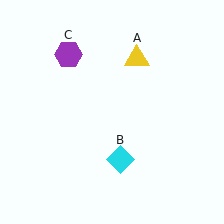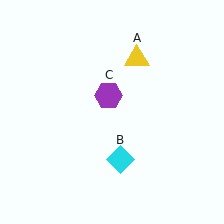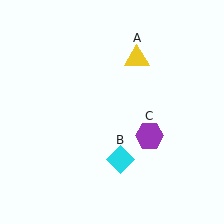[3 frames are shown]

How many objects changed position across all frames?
1 object changed position: purple hexagon (object C).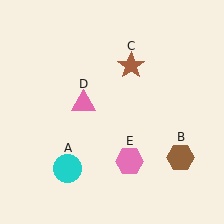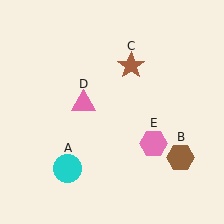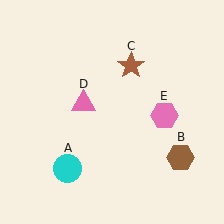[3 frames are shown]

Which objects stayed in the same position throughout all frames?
Cyan circle (object A) and brown hexagon (object B) and brown star (object C) and pink triangle (object D) remained stationary.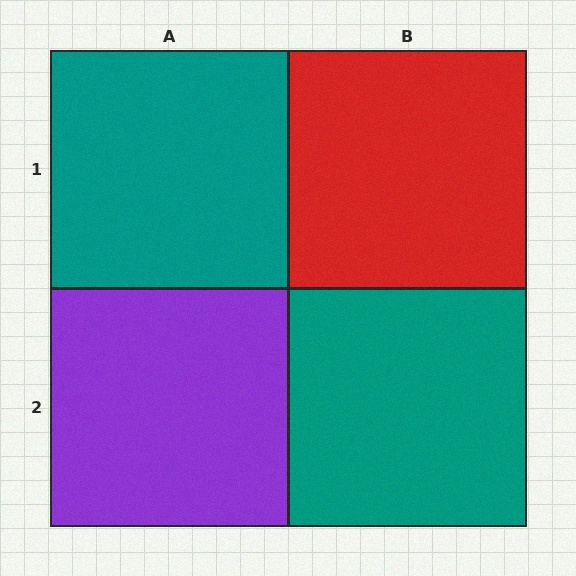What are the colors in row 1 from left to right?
Teal, red.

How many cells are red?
1 cell is red.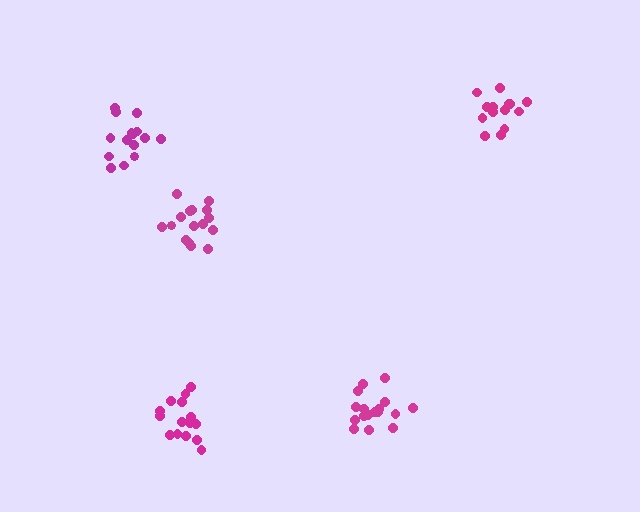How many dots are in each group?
Group 1: 14 dots, Group 2: 16 dots, Group 3: 15 dots, Group 4: 17 dots, Group 5: 16 dots (78 total).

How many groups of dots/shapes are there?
There are 5 groups.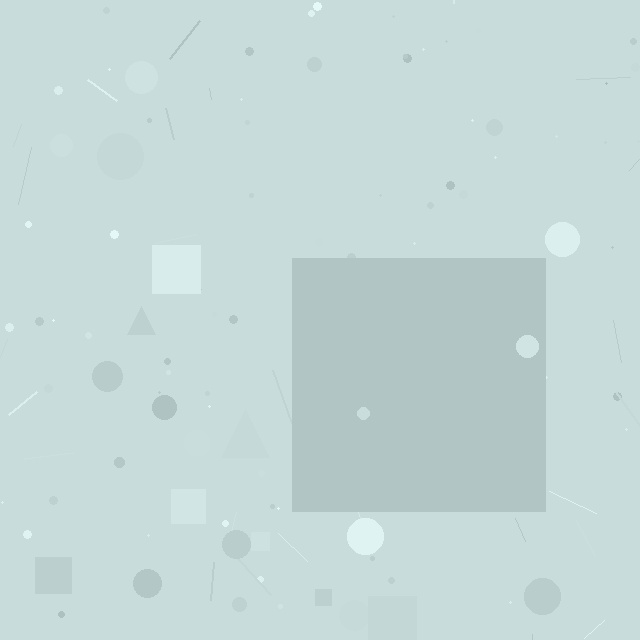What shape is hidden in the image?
A square is hidden in the image.